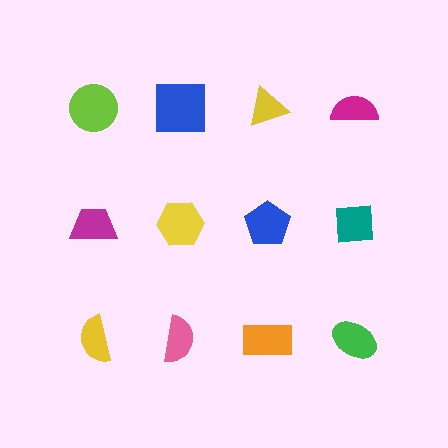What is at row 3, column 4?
A green ellipse.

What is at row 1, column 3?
A yellow triangle.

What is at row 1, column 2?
A blue square.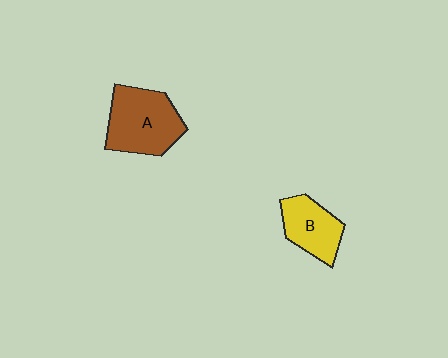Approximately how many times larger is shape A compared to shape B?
Approximately 1.5 times.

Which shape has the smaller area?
Shape B (yellow).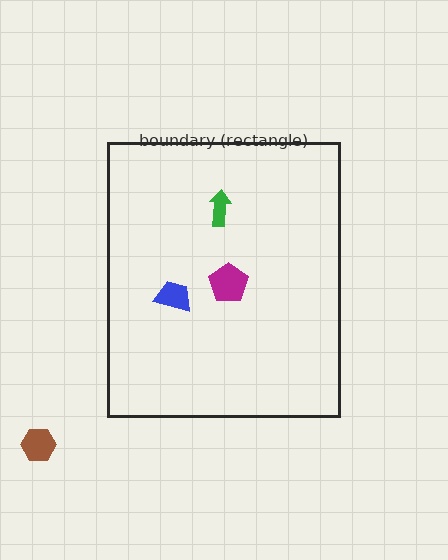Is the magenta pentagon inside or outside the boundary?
Inside.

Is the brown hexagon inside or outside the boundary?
Outside.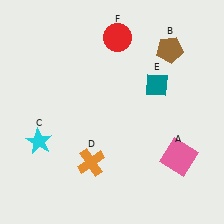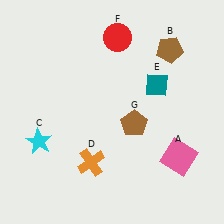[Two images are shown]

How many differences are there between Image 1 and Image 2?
There is 1 difference between the two images.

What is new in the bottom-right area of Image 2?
A brown pentagon (G) was added in the bottom-right area of Image 2.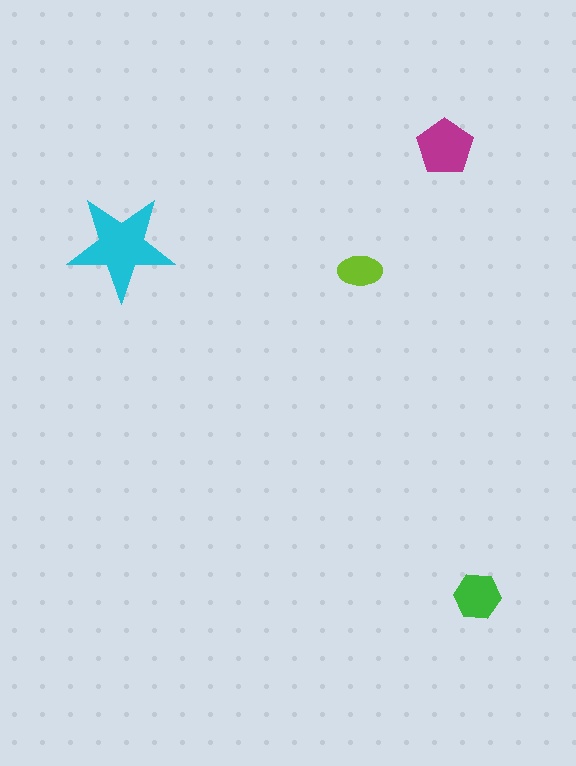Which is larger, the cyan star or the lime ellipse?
The cyan star.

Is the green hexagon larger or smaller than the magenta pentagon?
Smaller.